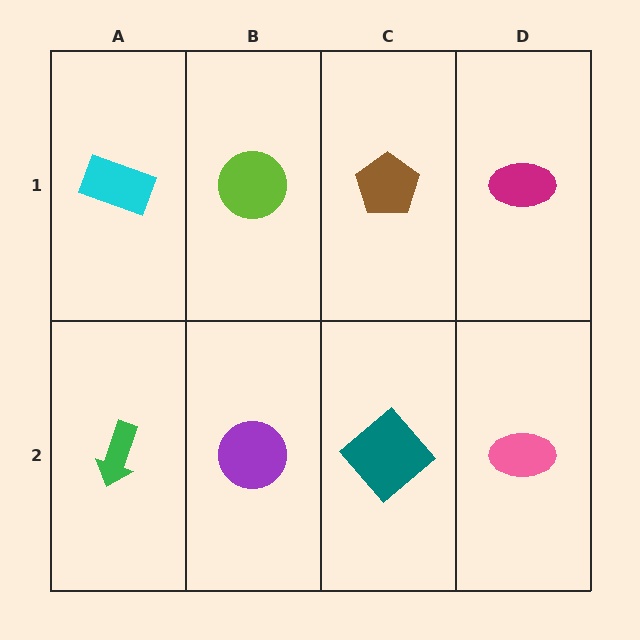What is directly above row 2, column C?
A brown pentagon.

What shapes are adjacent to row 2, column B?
A lime circle (row 1, column B), a green arrow (row 2, column A), a teal diamond (row 2, column C).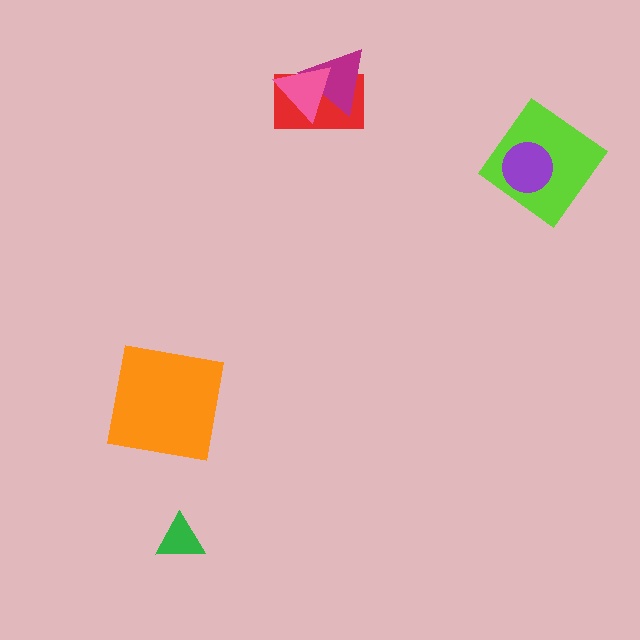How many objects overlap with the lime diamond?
1 object overlaps with the lime diamond.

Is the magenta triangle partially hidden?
Yes, it is partially covered by another shape.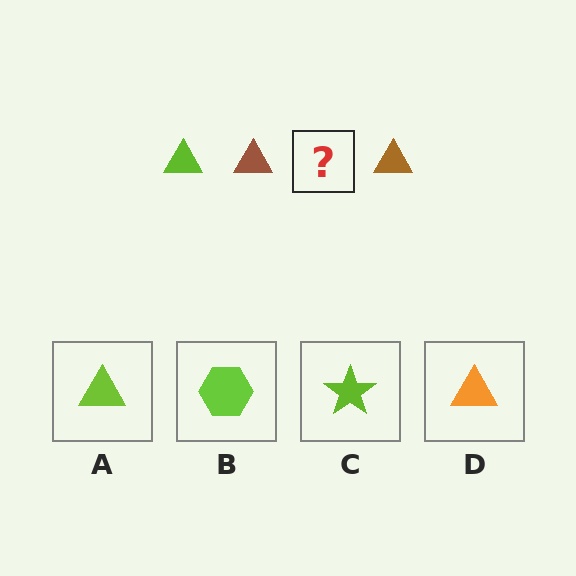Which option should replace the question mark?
Option A.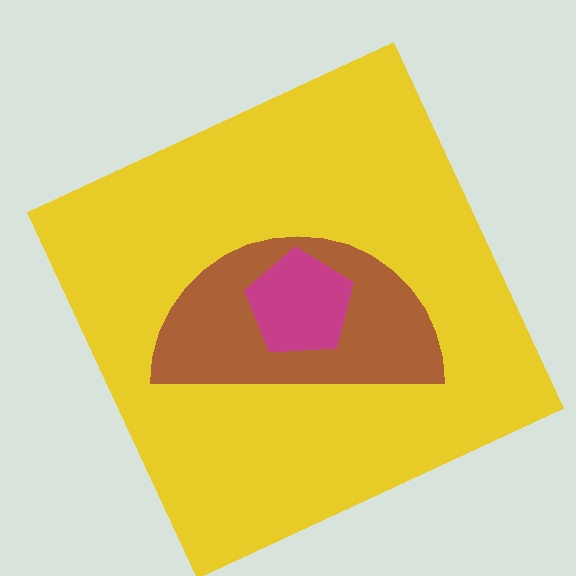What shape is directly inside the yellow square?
The brown semicircle.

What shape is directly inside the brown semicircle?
The magenta pentagon.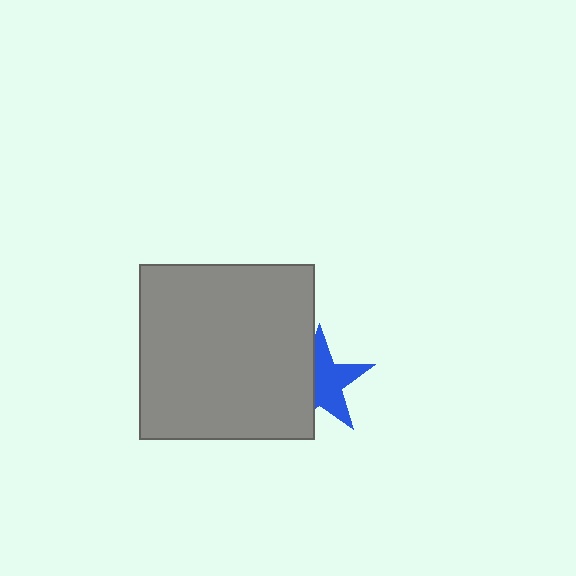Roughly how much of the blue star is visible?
About half of it is visible (roughly 58%).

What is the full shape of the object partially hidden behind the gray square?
The partially hidden object is a blue star.